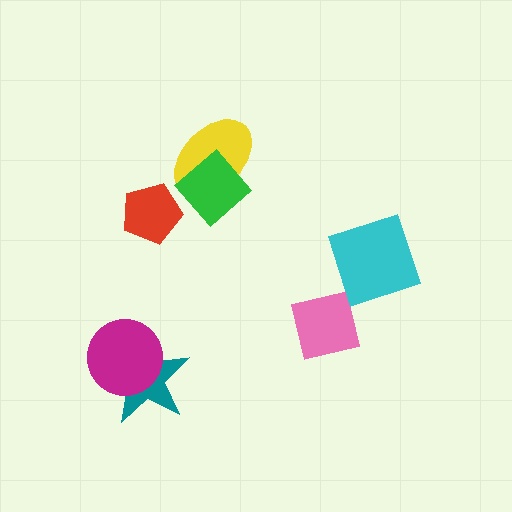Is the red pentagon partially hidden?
No, no other shape covers it.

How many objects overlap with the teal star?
1 object overlaps with the teal star.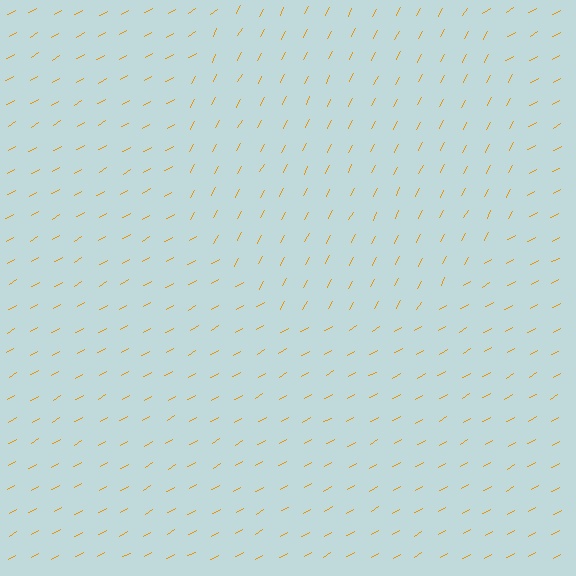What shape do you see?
I see a circle.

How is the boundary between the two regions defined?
The boundary is defined purely by a change in line orientation (approximately 33 degrees difference). All lines are the same color and thickness.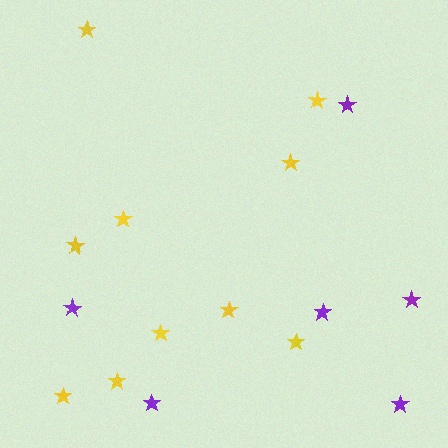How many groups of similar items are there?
There are 2 groups: one group of yellow stars (10) and one group of purple stars (6).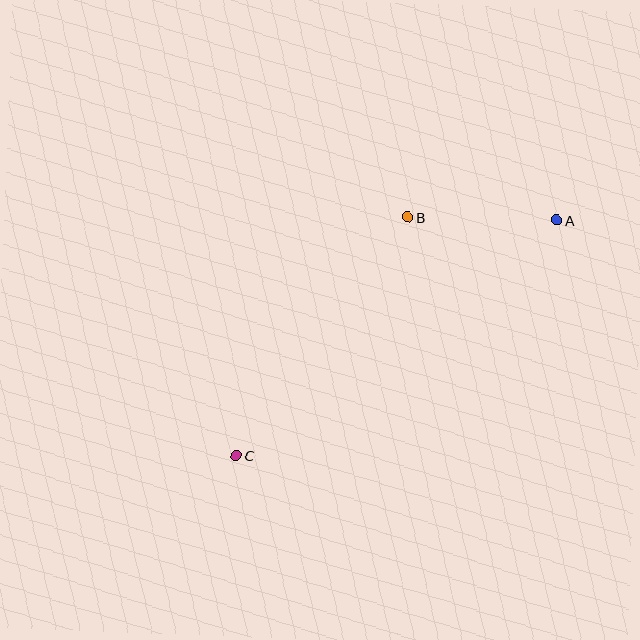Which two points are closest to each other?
Points A and B are closest to each other.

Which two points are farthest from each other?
Points A and C are farthest from each other.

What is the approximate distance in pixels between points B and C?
The distance between B and C is approximately 294 pixels.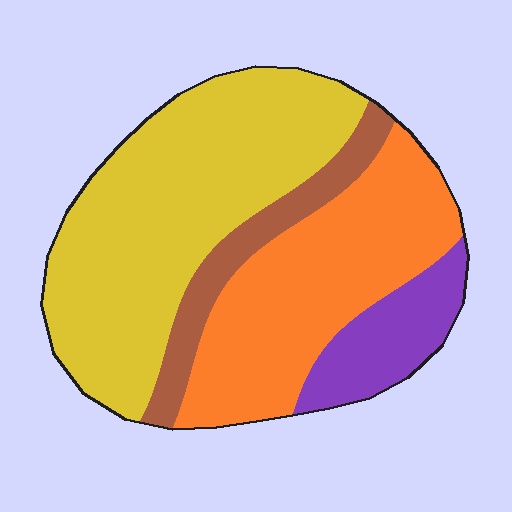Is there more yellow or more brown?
Yellow.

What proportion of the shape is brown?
Brown covers roughly 10% of the shape.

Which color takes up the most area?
Yellow, at roughly 45%.